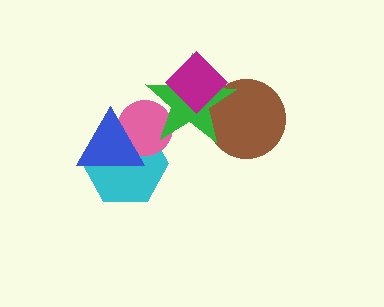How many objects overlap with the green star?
3 objects overlap with the green star.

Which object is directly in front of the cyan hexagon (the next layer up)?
The pink circle is directly in front of the cyan hexagon.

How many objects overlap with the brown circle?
2 objects overlap with the brown circle.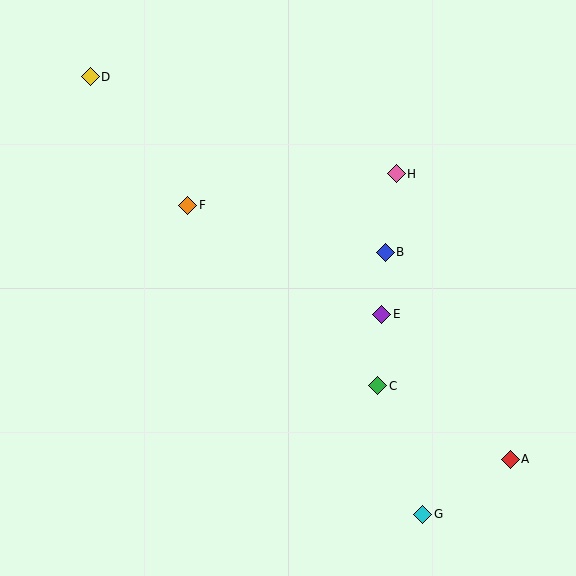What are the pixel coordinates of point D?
Point D is at (90, 77).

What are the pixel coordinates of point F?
Point F is at (188, 205).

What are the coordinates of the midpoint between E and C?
The midpoint between E and C is at (380, 350).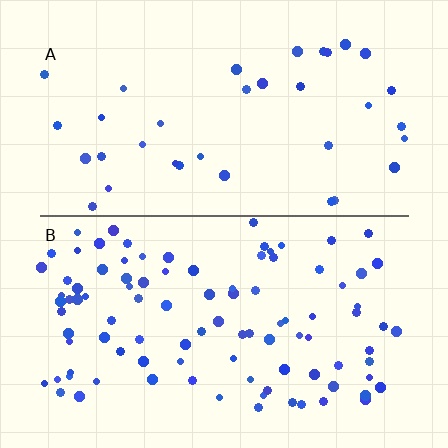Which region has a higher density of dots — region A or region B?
B (the bottom).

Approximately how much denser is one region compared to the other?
Approximately 2.7× — region B over region A.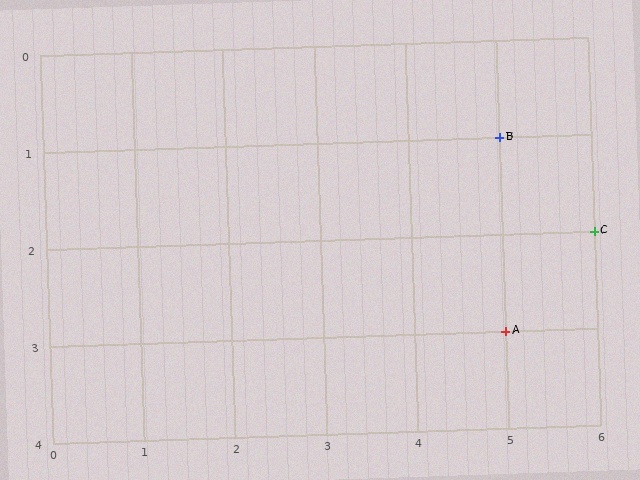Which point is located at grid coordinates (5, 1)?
Point B is at (5, 1).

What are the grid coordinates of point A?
Point A is at grid coordinates (5, 3).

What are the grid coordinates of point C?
Point C is at grid coordinates (6, 2).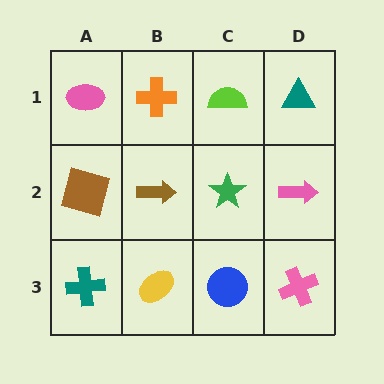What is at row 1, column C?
A lime semicircle.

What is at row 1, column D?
A teal triangle.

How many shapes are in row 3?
4 shapes.